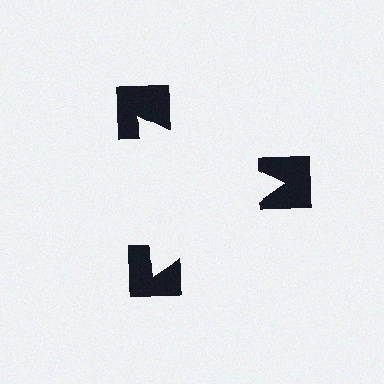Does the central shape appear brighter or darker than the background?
It typically appears slightly brighter than the background, even though no actual brightness change is drawn.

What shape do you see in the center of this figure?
An illusory triangle — its edges are inferred from the aligned wedge cuts in the notched squares, not physically drawn.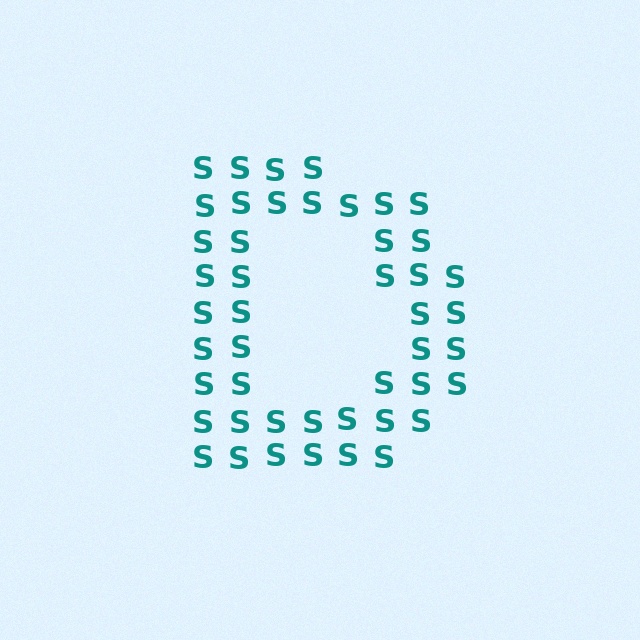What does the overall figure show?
The overall figure shows the letter D.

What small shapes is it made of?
It is made of small letter S's.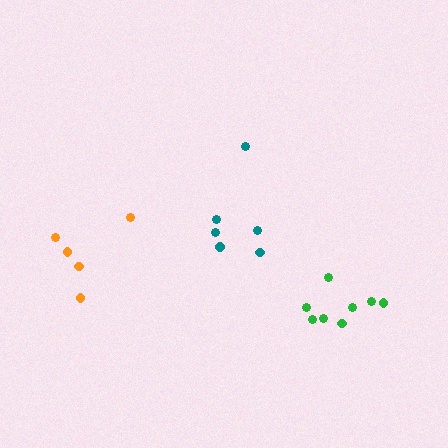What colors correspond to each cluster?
The clusters are colored: green, orange, teal.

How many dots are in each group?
Group 1: 8 dots, Group 2: 5 dots, Group 3: 6 dots (19 total).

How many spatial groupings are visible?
There are 3 spatial groupings.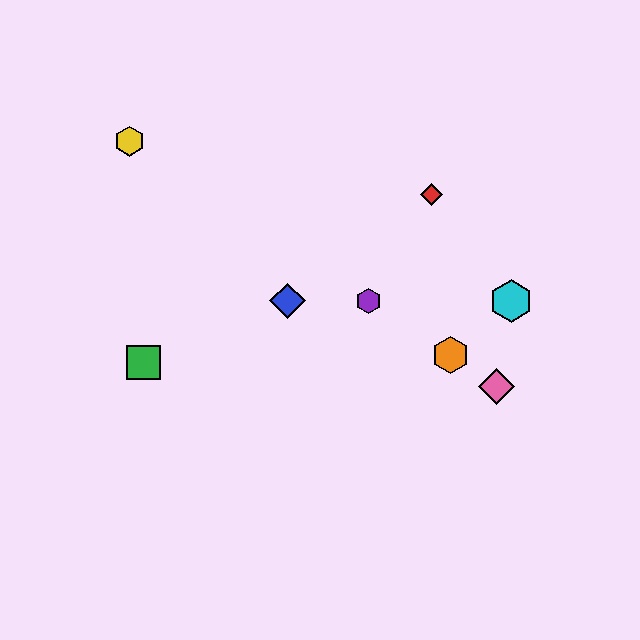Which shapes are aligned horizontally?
The blue diamond, the purple hexagon, the cyan hexagon are aligned horizontally.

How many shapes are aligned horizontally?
3 shapes (the blue diamond, the purple hexagon, the cyan hexagon) are aligned horizontally.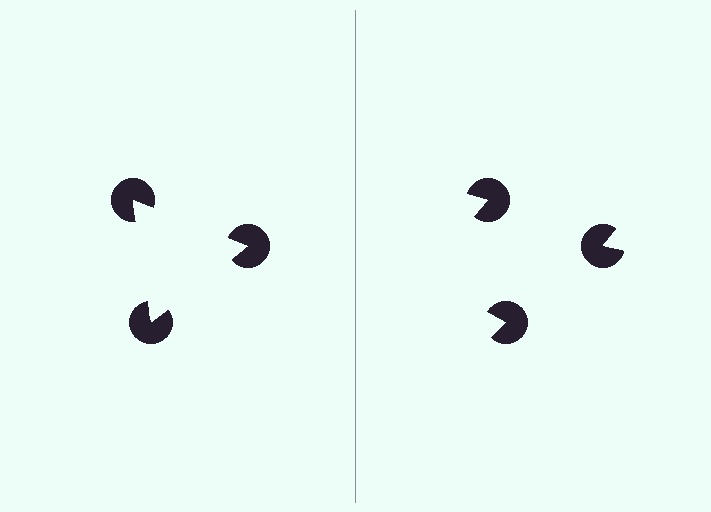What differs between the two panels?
The pac-man discs are positioned identically on both sides; only the wedge orientations differ. On the left they align to a triangle; on the right they are misaligned.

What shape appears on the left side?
An illusory triangle.